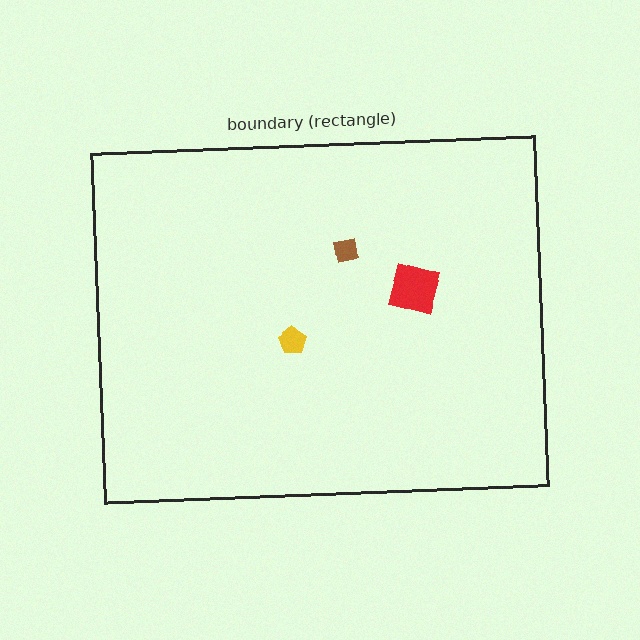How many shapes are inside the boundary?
3 inside, 0 outside.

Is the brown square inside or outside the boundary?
Inside.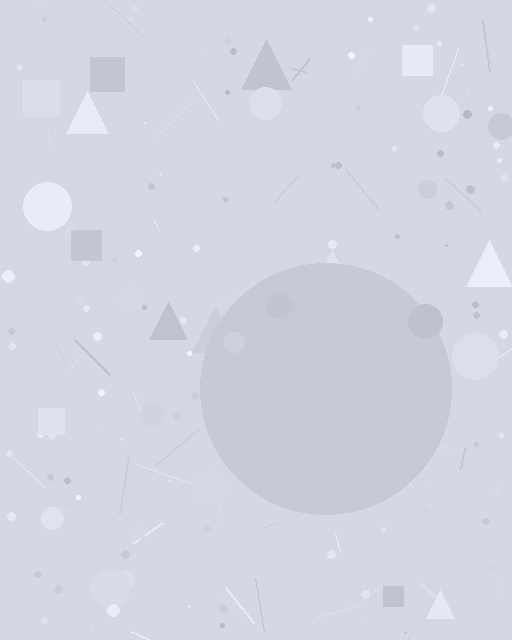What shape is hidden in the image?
A circle is hidden in the image.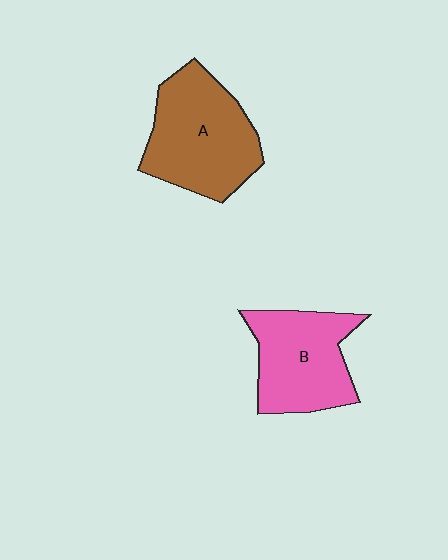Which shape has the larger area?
Shape A (brown).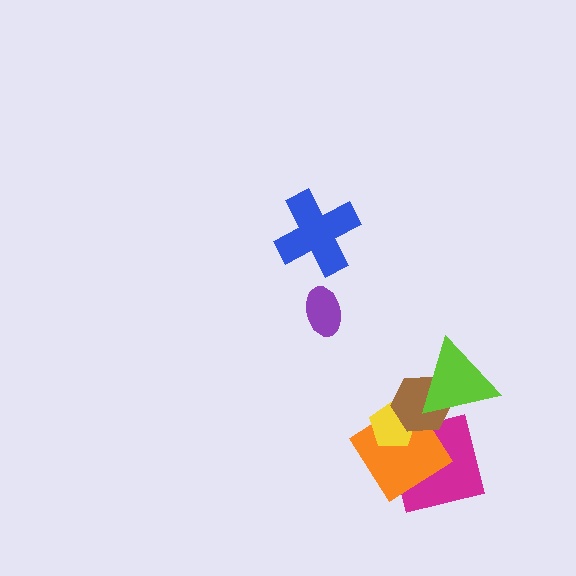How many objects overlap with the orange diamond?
3 objects overlap with the orange diamond.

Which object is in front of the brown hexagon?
The lime triangle is in front of the brown hexagon.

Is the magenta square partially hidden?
Yes, it is partially covered by another shape.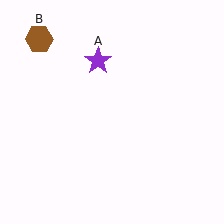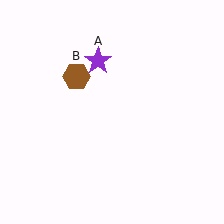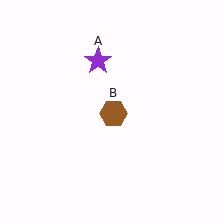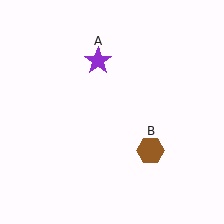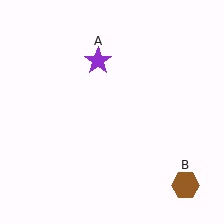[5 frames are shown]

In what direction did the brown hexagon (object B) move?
The brown hexagon (object B) moved down and to the right.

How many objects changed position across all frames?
1 object changed position: brown hexagon (object B).